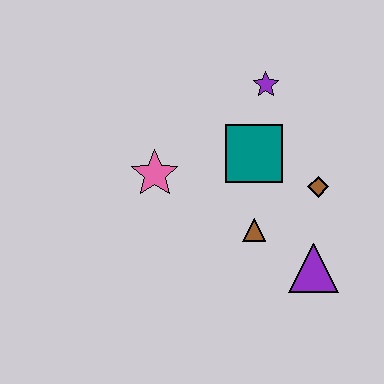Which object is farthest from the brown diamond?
The pink star is farthest from the brown diamond.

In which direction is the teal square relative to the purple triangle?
The teal square is above the purple triangle.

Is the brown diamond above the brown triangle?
Yes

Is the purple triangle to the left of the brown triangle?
No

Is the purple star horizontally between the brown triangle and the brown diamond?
Yes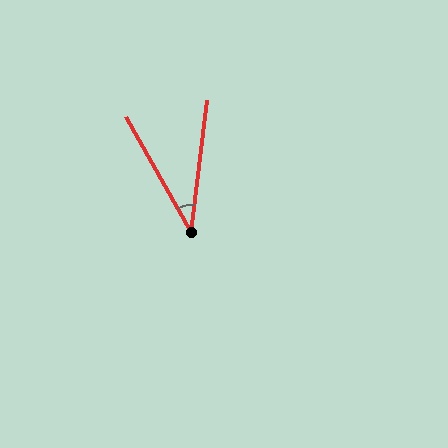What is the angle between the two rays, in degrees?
Approximately 37 degrees.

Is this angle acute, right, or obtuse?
It is acute.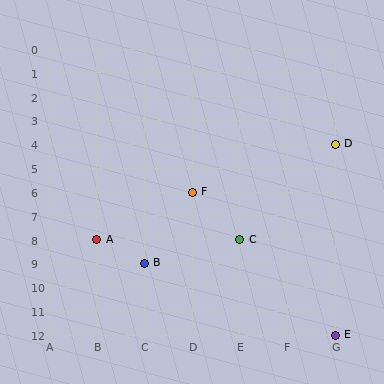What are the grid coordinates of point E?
Point E is at grid coordinates (G, 12).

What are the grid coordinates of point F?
Point F is at grid coordinates (D, 6).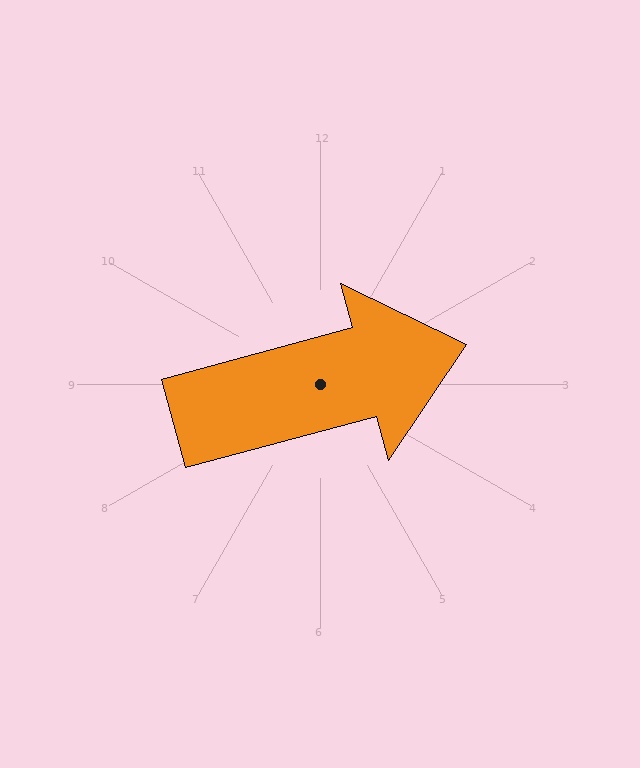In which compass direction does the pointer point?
East.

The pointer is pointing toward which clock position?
Roughly 2 o'clock.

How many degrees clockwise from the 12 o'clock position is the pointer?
Approximately 75 degrees.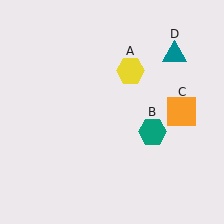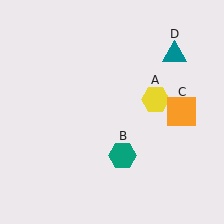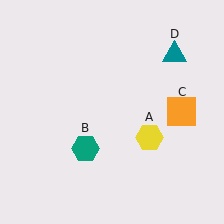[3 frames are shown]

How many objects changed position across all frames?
2 objects changed position: yellow hexagon (object A), teal hexagon (object B).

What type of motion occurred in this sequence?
The yellow hexagon (object A), teal hexagon (object B) rotated clockwise around the center of the scene.